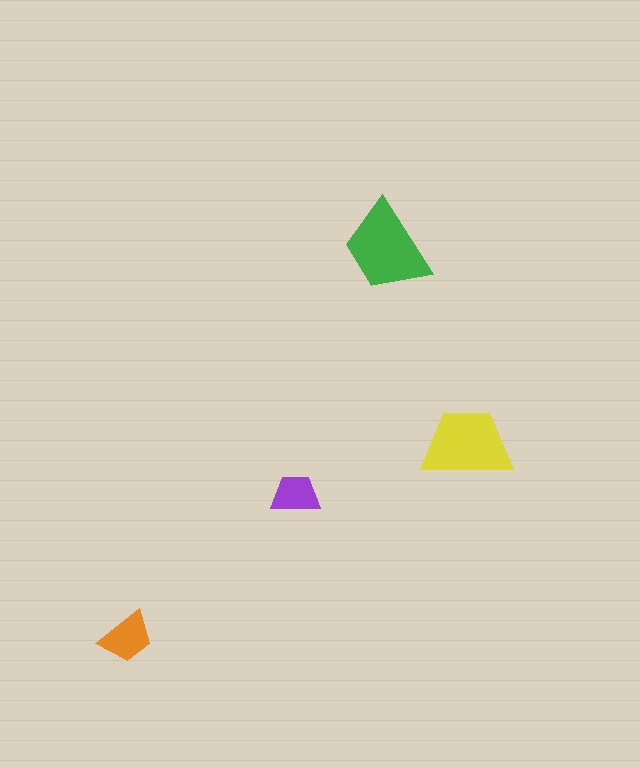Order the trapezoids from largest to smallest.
the green one, the yellow one, the orange one, the purple one.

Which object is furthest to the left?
The orange trapezoid is leftmost.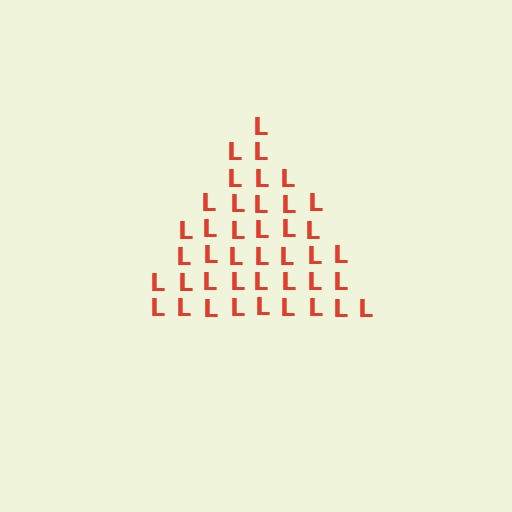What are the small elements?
The small elements are letter L's.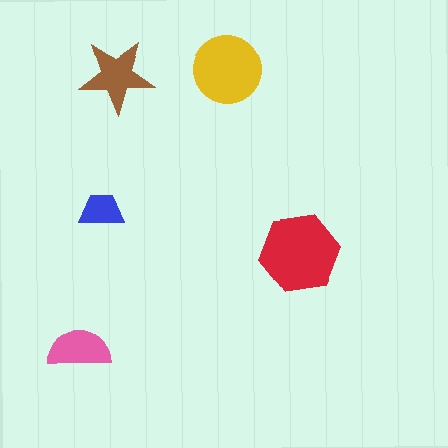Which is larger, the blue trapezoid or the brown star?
The brown star.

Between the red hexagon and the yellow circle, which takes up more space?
The red hexagon.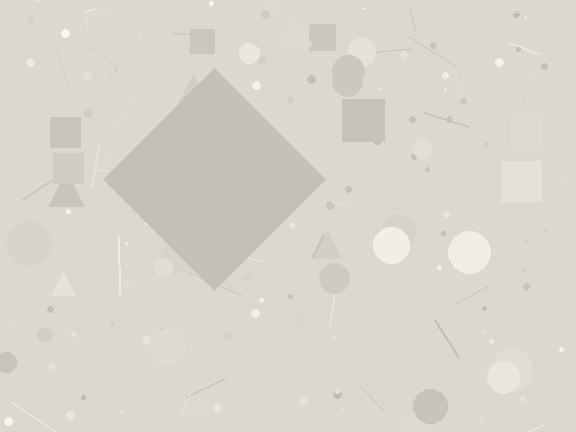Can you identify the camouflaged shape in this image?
The camouflaged shape is a diamond.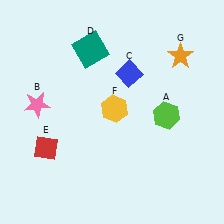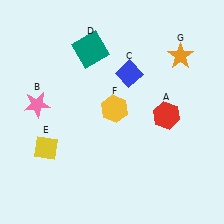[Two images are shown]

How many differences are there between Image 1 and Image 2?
There are 2 differences between the two images.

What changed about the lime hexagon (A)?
In Image 1, A is lime. In Image 2, it changed to red.